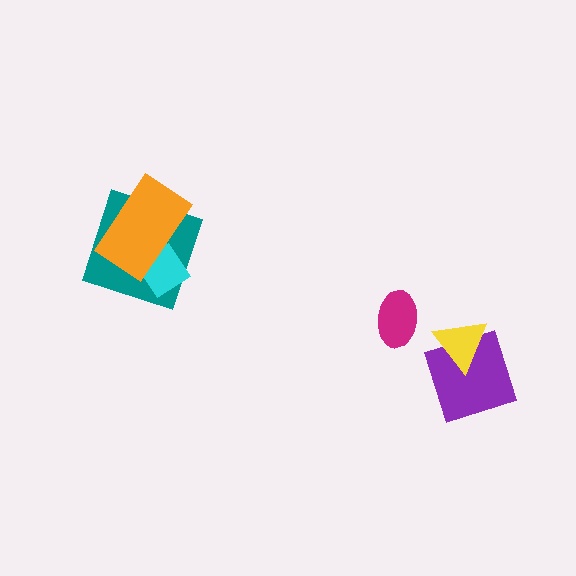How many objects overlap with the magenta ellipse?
0 objects overlap with the magenta ellipse.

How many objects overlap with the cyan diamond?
2 objects overlap with the cyan diamond.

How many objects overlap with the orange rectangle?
2 objects overlap with the orange rectangle.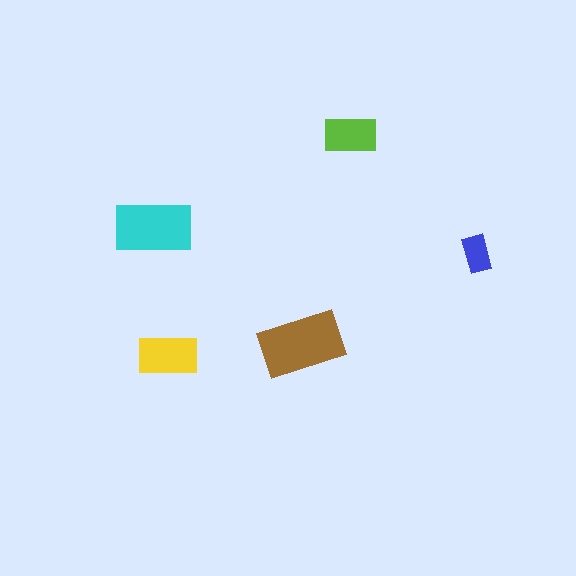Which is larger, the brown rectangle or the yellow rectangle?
The brown one.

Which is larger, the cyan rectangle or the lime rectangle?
The cyan one.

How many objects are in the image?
There are 5 objects in the image.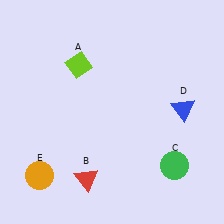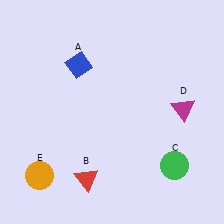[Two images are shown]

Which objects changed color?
A changed from lime to blue. D changed from blue to magenta.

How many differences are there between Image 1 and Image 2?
There are 2 differences between the two images.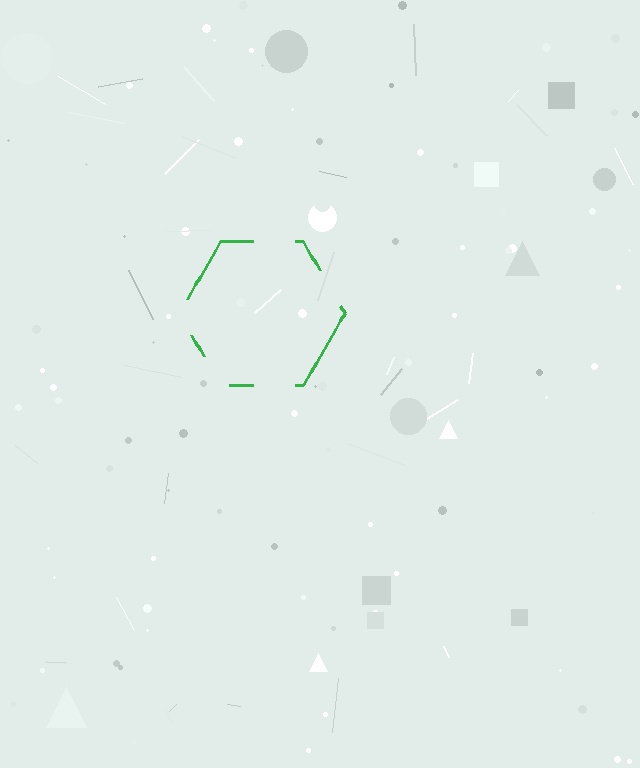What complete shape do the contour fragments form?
The contour fragments form a hexagon.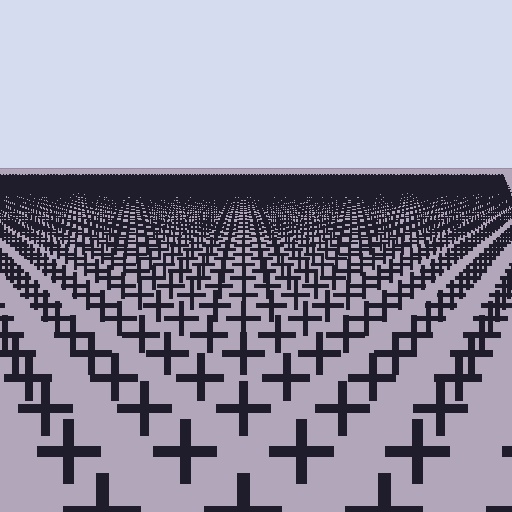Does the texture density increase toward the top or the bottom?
Density increases toward the top.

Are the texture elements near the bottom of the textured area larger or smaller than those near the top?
Larger. Near the bottom, elements are closer to the viewer and appear at a bigger on-screen size.